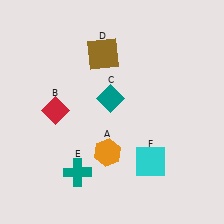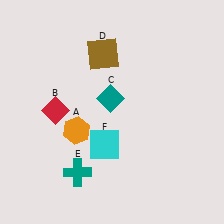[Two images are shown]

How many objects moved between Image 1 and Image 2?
2 objects moved between the two images.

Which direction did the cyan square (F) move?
The cyan square (F) moved left.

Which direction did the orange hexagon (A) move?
The orange hexagon (A) moved left.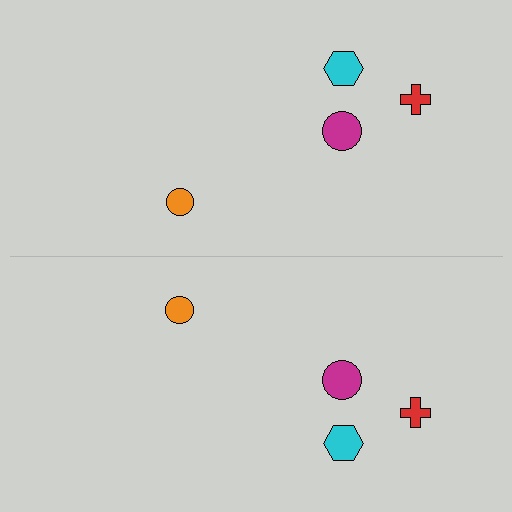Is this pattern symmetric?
Yes, this pattern has bilateral (reflection) symmetry.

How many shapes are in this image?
There are 8 shapes in this image.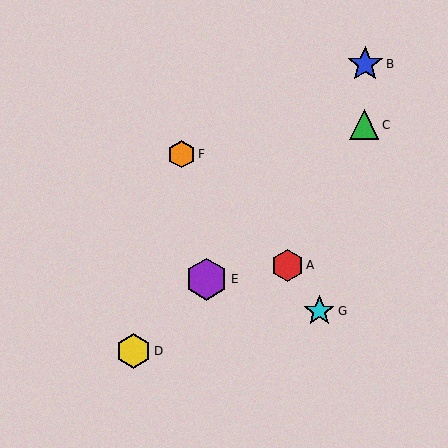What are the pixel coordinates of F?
Object F is at (181, 154).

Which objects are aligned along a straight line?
Objects C, D, E are aligned along a straight line.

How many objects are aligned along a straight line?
3 objects (C, D, E) are aligned along a straight line.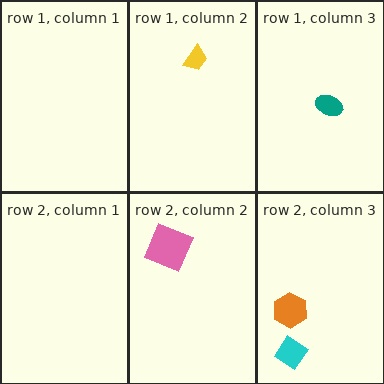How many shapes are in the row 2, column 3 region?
2.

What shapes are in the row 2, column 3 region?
The cyan diamond, the orange hexagon.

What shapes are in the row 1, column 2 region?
The yellow trapezoid.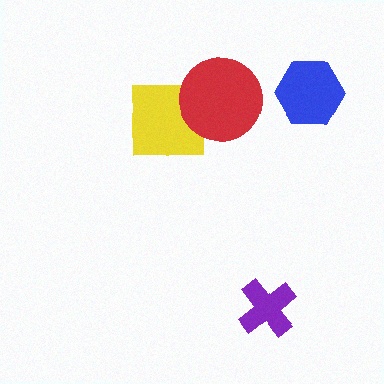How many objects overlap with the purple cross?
0 objects overlap with the purple cross.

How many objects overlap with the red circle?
1 object overlaps with the red circle.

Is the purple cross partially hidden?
No, no other shape covers it.